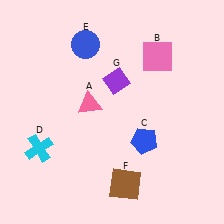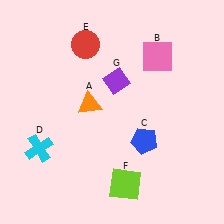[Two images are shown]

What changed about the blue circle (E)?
In Image 1, E is blue. In Image 2, it changed to red.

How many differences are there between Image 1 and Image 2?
There are 3 differences between the two images.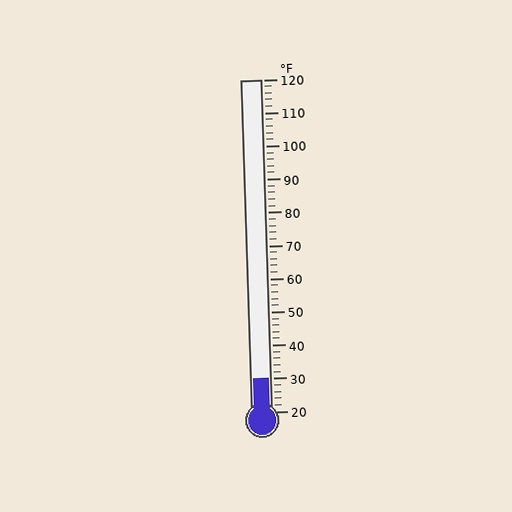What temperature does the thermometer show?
The thermometer shows approximately 30°F.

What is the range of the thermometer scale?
The thermometer scale ranges from 20°F to 120°F.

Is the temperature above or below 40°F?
The temperature is below 40°F.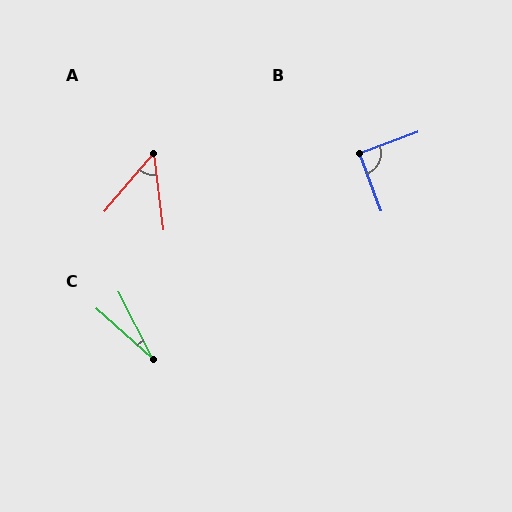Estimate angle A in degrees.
Approximately 47 degrees.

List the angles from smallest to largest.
C (22°), A (47°), B (90°).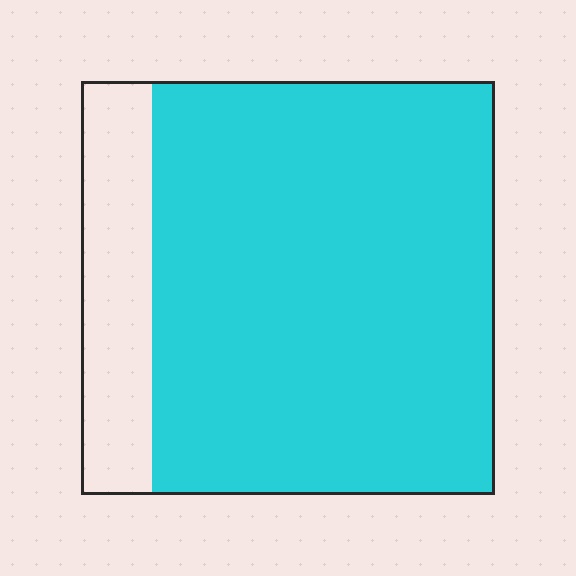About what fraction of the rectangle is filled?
About five sixths (5/6).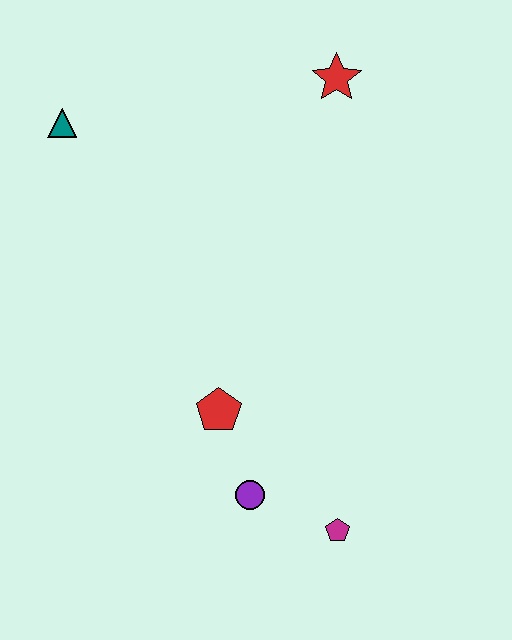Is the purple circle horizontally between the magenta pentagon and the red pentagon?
Yes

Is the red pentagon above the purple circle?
Yes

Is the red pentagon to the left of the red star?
Yes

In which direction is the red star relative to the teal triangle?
The red star is to the right of the teal triangle.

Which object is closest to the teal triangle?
The red star is closest to the teal triangle.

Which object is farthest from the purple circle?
The red star is farthest from the purple circle.